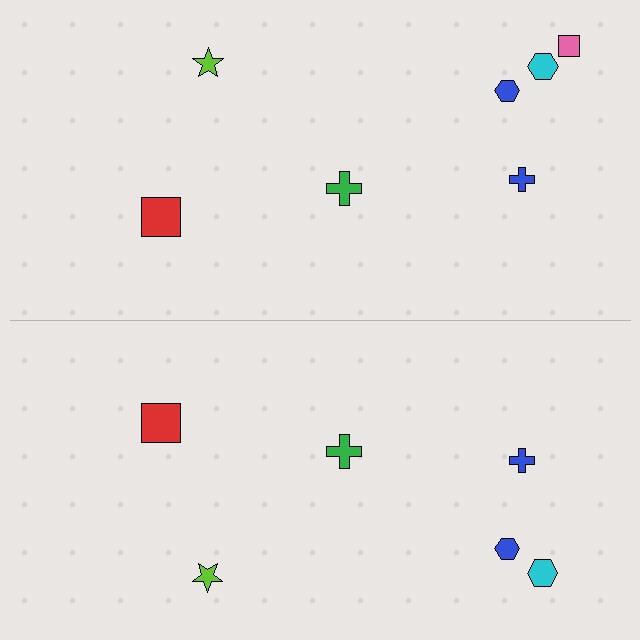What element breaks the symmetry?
A pink square is missing from the bottom side.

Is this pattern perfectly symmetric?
No, the pattern is not perfectly symmetric. A pink square is missing from the bottom side.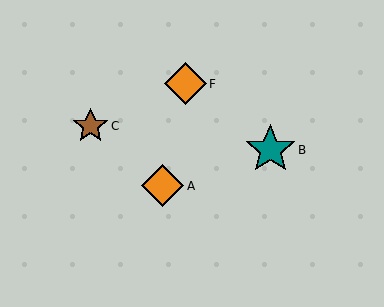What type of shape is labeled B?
Shape B is a teal star.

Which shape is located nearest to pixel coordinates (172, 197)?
The orange diamond (labeled A) at (163, 186) is nearest to that location.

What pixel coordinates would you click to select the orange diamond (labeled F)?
Click at (185, 84) to select the orange diamond F.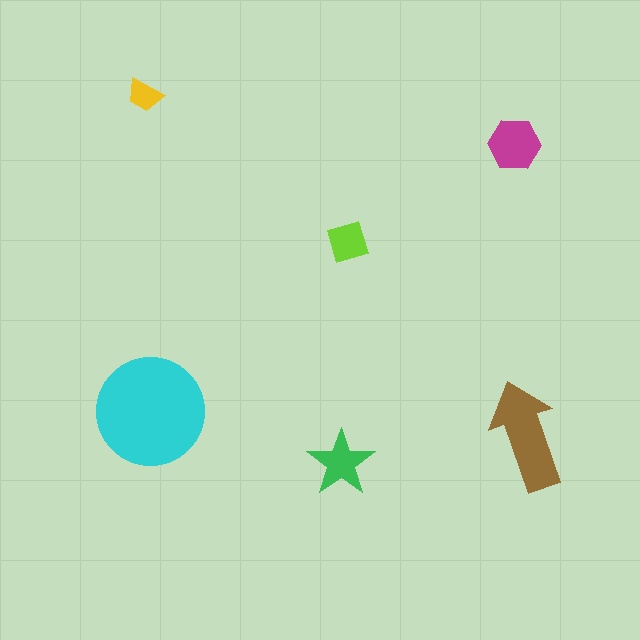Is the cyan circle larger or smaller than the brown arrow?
Larger.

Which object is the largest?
The cyan circle.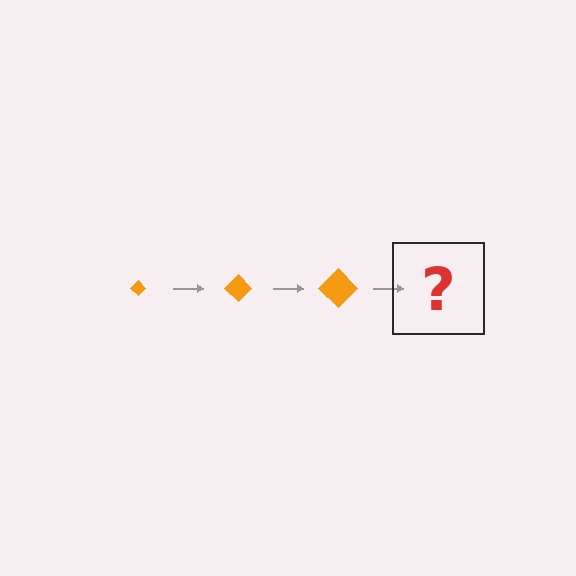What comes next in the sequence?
The next element should be an orange diamond, larger than the previous one.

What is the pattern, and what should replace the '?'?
The pattern is that the diamond gets progressively larger each step. The '?' should be an orange diamond, larger than the previous one.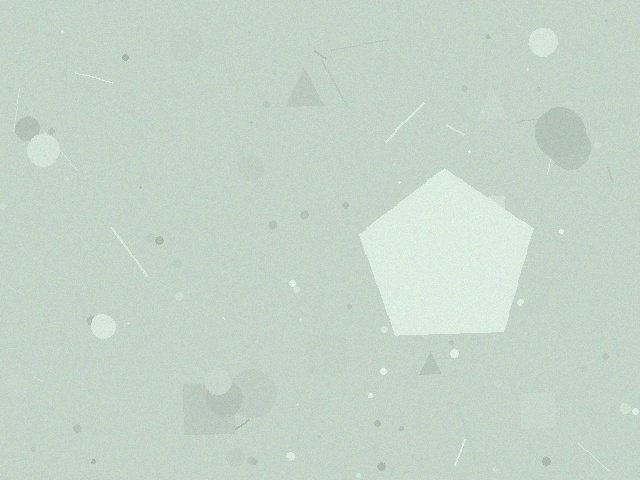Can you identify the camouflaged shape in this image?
The camouflaged shape is a pentagon.